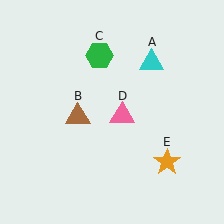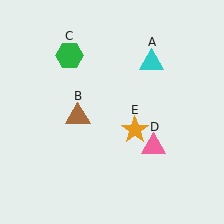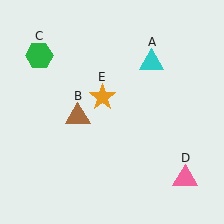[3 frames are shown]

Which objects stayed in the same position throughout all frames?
Cyan triangle (object A) and brown triangle (object B) remained stationary.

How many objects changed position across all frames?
3 objects changed position: green hexagon (object C), pink triangle (object D), orange star (object E).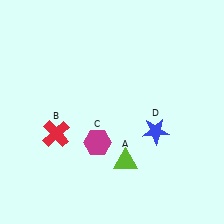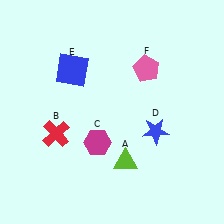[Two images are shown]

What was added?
A blue square (E), a pink pentagon (F) were added in Image 2.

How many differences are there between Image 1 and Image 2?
There are 2 differences between the two images.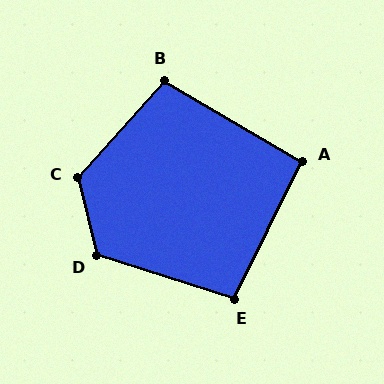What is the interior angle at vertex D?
Approximately 121 degrees (obtuse).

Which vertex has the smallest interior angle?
A, at approximately 94 degrees.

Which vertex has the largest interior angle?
C, at approximately 125 degrees.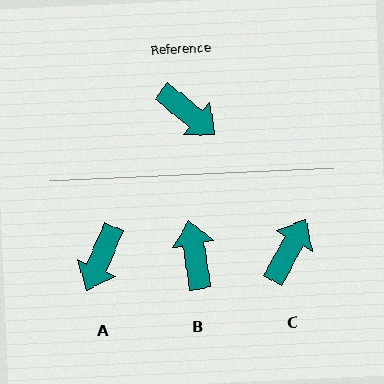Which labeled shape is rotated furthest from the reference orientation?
B, about 138 degrees away.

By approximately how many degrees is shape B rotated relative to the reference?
Approximately 138 degrees counter-clockwise.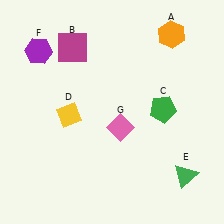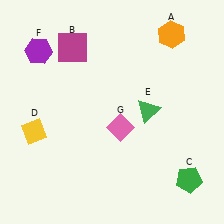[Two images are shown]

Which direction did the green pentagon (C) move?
The green pentagon (C) moved down.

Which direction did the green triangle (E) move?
The green triangle (E) moved up.